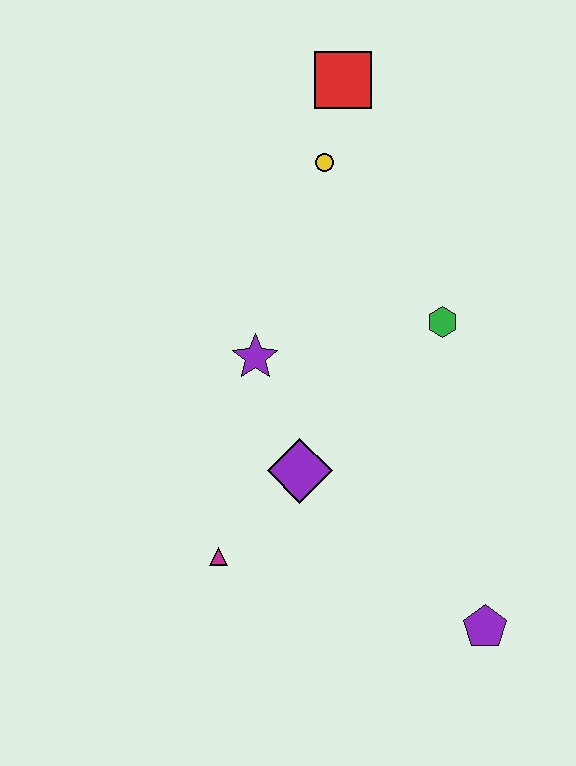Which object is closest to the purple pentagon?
The purple diamond is closest to the purple pentagon.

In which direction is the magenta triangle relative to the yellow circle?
The magenta triangle is below the yellow circle.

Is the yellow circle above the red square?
No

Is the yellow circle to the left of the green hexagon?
Yes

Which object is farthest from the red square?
The purple pentagon is farthest from the red square.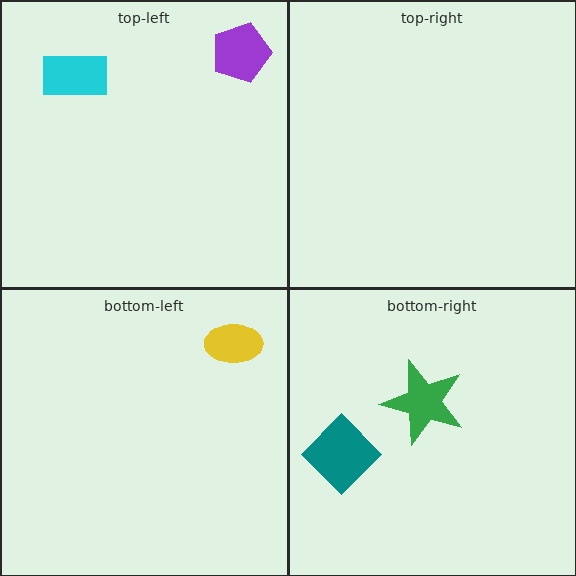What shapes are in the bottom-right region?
The green star, the teal diamond.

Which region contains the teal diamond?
The bottom-right region.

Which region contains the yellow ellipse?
The bottom-left region.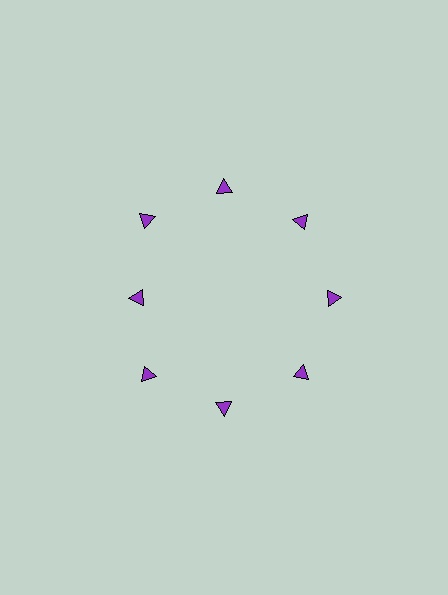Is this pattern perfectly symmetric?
No. The 8 purple triangles are arranged in a ring, but one element near the 9 o'clock position is pulled inward toward the center, breaking the 8-fold rotational symmetry.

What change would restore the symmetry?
The symmetry would be restored by moving it outward, back onto the ring so that all 8 triangles sit at equal angles and equal distance from the center.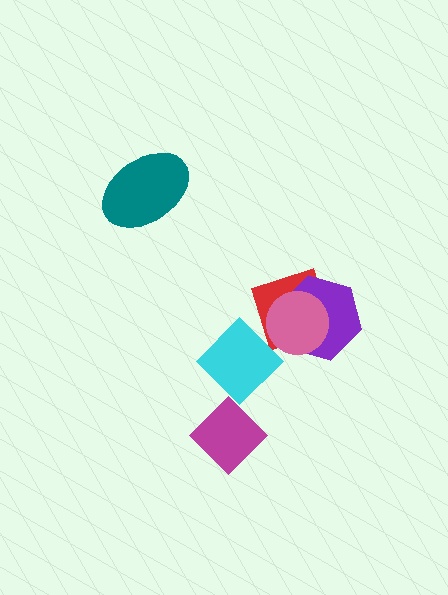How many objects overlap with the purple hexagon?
2 objects overlap with the purple hexagon.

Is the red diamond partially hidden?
Yes, it is partially covered by another shape.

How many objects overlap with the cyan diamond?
1 object overlaps with the cyan diamond.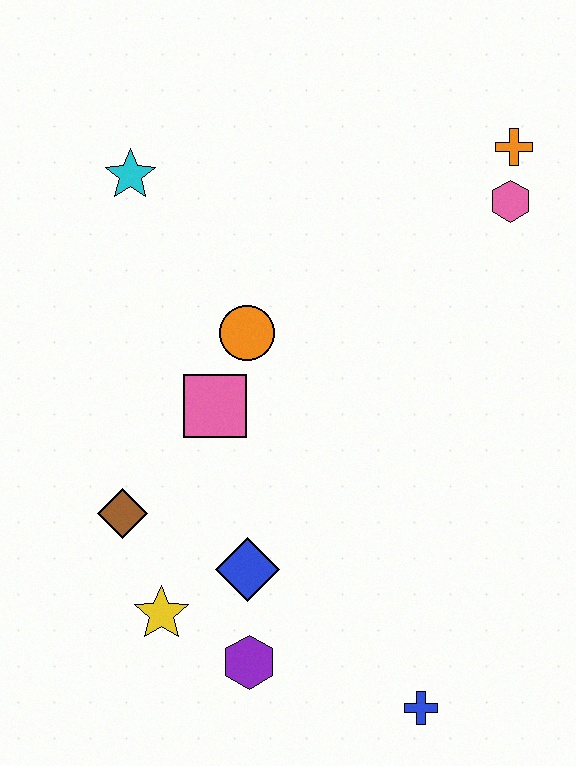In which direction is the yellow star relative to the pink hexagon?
The yellow star is below the pink hexagon.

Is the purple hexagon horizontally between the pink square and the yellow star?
No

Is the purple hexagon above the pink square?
No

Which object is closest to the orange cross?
The pink hexagon is closest to the orange cross.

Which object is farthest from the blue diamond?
The orange cross is farthest from the blue diamond.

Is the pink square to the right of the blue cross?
No